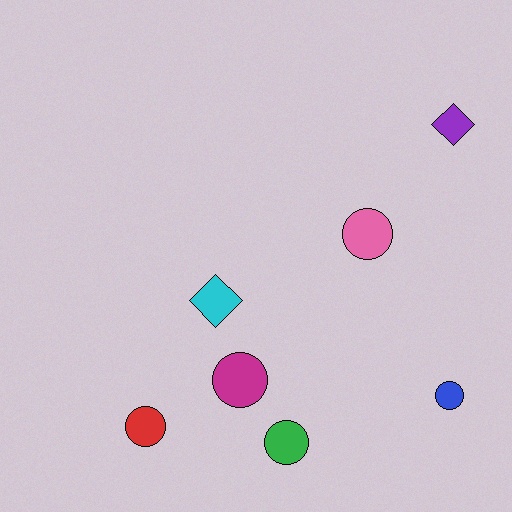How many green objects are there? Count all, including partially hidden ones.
There is 1 green object.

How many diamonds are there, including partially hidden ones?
There are 2 diamonds.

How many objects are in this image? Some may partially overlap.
There are 7 objects.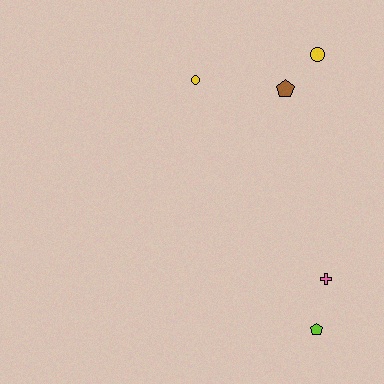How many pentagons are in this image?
There are 2 pentagons.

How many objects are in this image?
There are 5 objects.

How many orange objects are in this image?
There are no orange objects.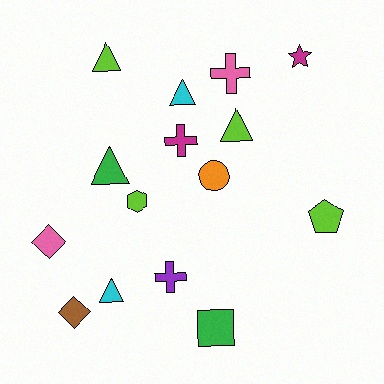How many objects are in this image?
There are 15 objects.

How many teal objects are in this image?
There are no teal objects.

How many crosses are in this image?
There are 3 crosses.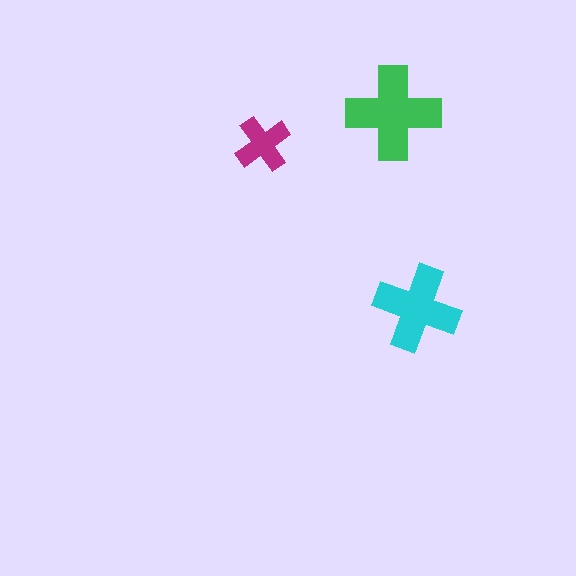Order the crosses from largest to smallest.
the green one, the cyan one, the magenta one.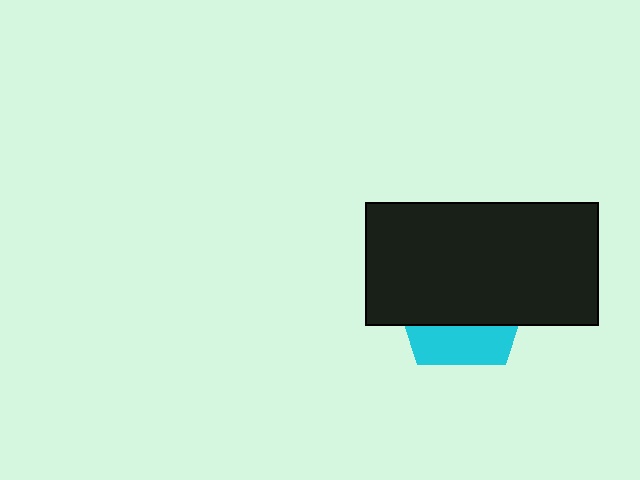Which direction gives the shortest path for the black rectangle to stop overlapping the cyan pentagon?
Moving up gives the shortest separation.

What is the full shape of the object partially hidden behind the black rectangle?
The partially hidden object is a cyan pentagon.